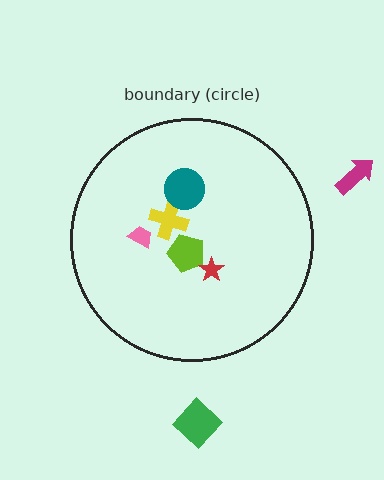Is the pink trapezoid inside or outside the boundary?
Inside.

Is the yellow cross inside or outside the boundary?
Inside.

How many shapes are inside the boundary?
5 inside, 2 outside.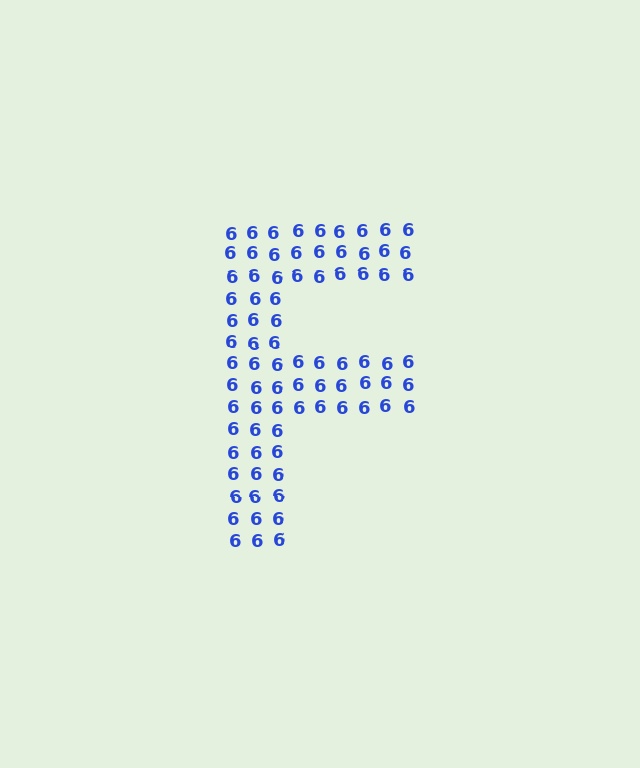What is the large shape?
The large shape is the letter F.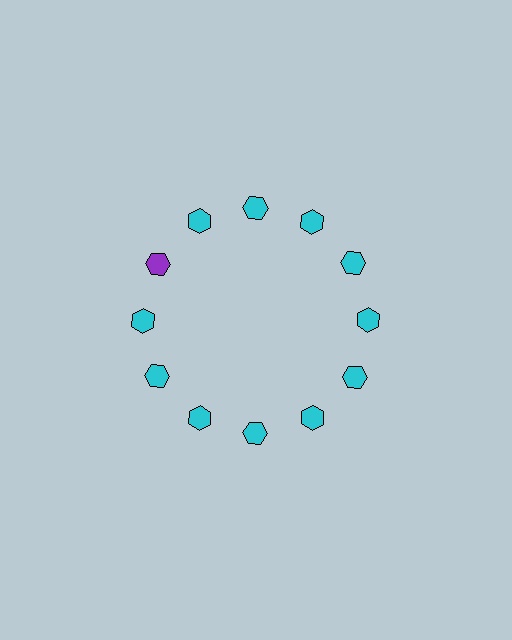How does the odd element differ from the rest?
It has a different color: purple instead of cyan.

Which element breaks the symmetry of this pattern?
The purple hexagon at roughly the 10 o'clock position breaks the symmetry. All other shapes are cyan hexagons.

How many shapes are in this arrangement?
There are 12 shapes arranged in a ring pattern.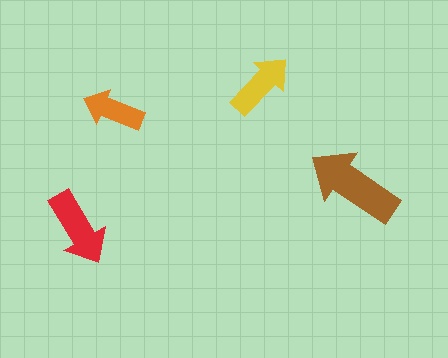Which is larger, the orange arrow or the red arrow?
The red one.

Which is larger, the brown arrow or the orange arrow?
The brown one.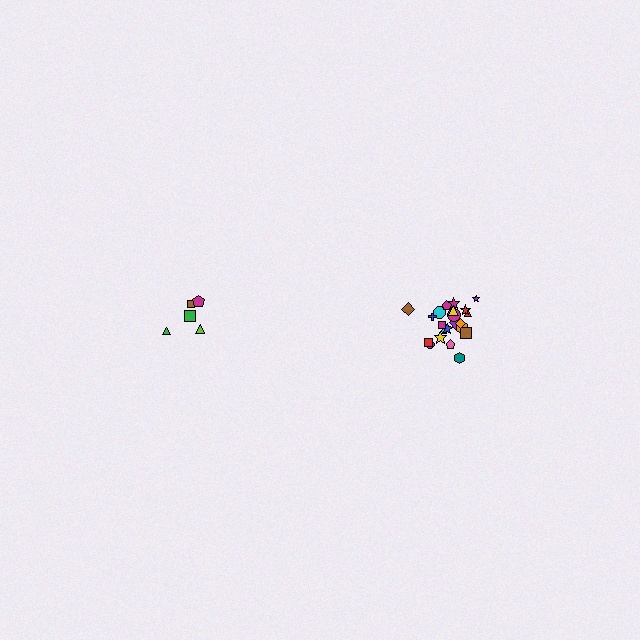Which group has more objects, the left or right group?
The right group.